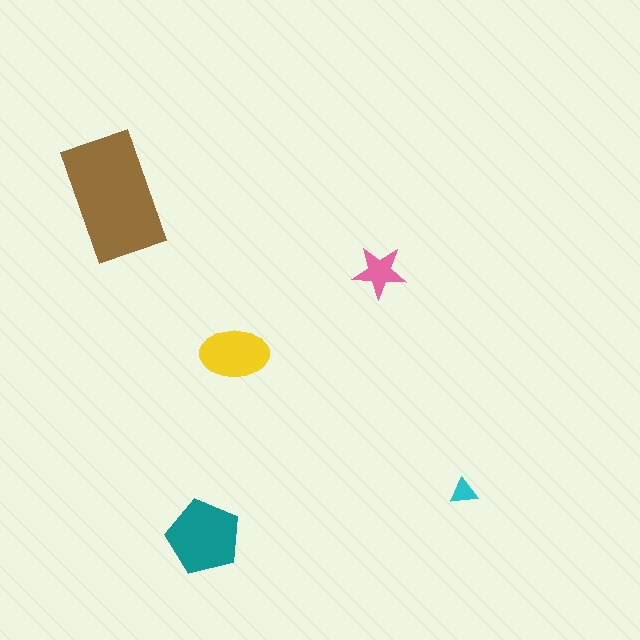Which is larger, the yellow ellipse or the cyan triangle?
The yellow ellipse.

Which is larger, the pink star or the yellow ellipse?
The yellow ellipse.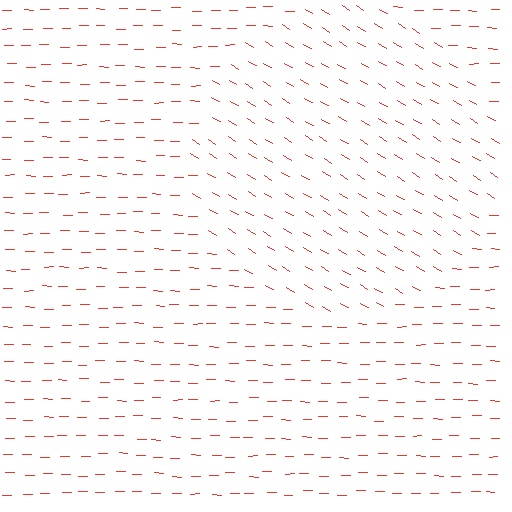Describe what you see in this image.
The image is filled with small red line segments. A circle region in the image has lines oriented differently from the surrounding lines, creating a visible texture boundary.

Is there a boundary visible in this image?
Yes, there is a texture boundary formed by a change in line orientation.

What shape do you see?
I see a circle.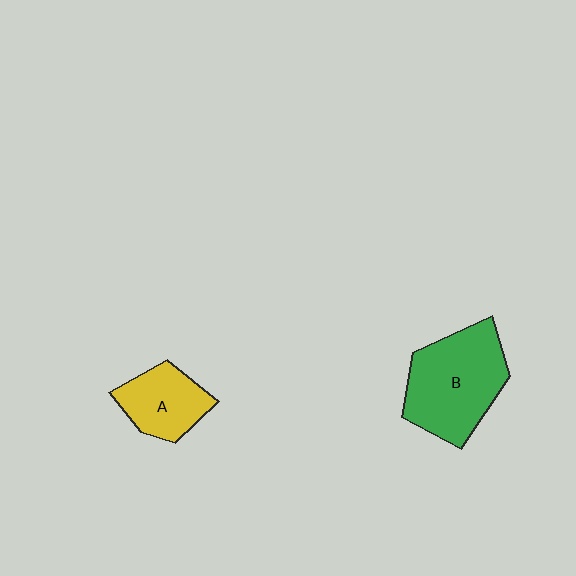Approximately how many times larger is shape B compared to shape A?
Approximately 1.8 times.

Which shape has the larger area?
Shape B (green).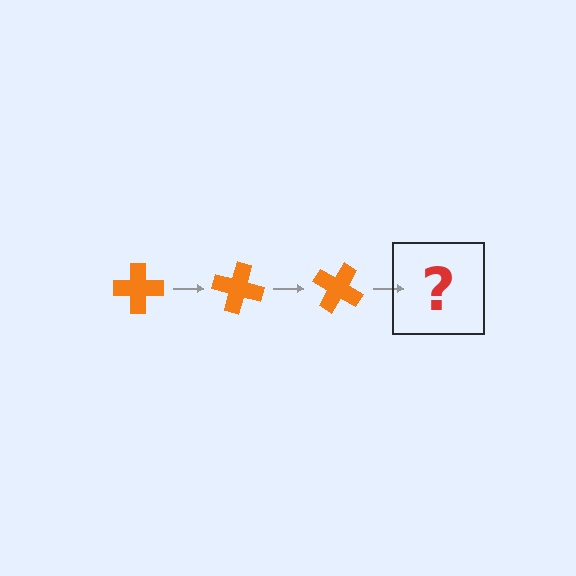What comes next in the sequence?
The next element should be an orange cross rotated 45 degrees.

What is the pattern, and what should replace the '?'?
The pattern is that the cross rotates 15 degrees each step. The '?' should be an orange cross rotated 45 degrees.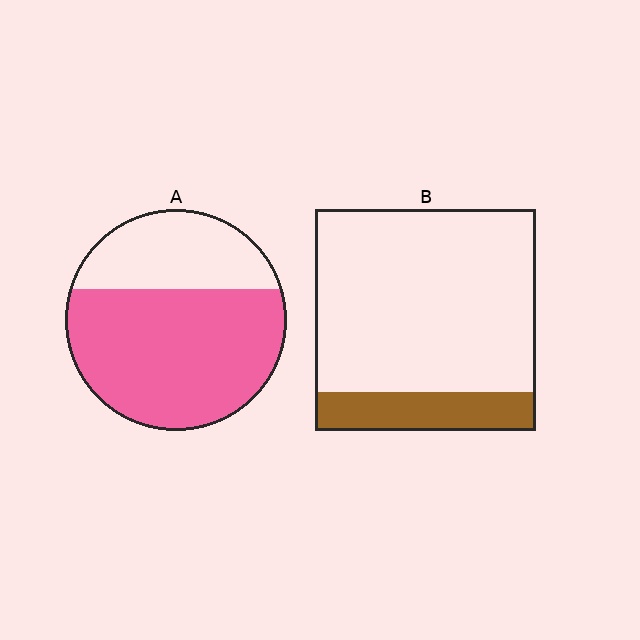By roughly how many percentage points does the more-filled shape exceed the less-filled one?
By roughly 50 percentage points (A over B).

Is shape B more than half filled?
No.